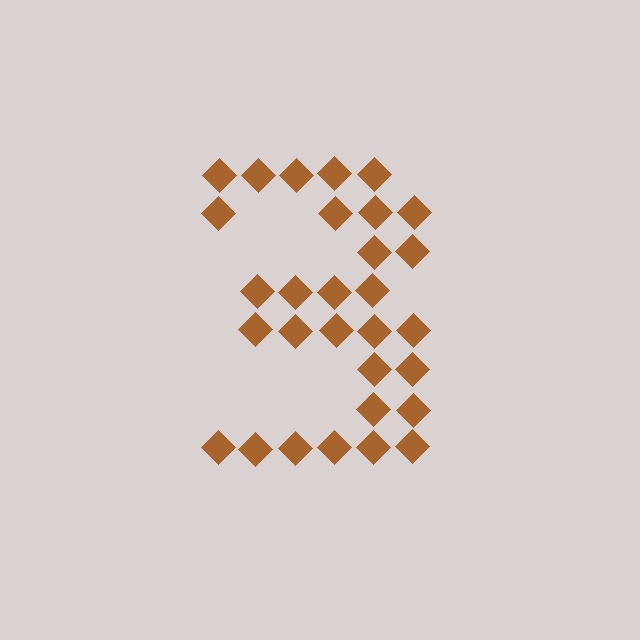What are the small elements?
The small elements are diamonds.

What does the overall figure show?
The overall figure shows the digit 3.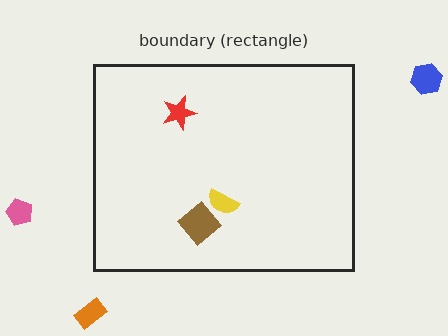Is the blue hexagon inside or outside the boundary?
Outside.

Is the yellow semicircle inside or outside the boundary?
Inside.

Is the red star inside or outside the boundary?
Inside.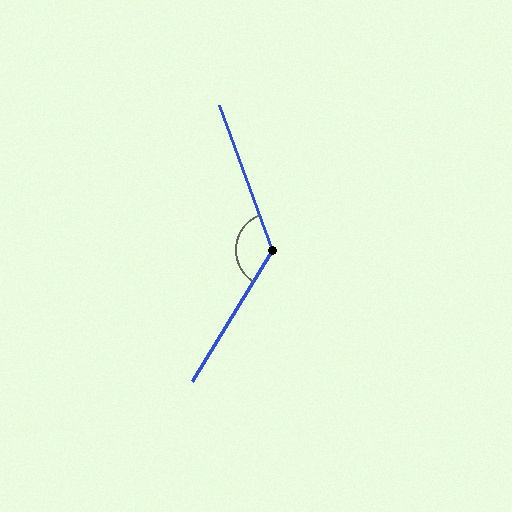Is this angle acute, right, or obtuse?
It is obtuse.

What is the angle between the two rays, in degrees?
Approximately 128 degrees.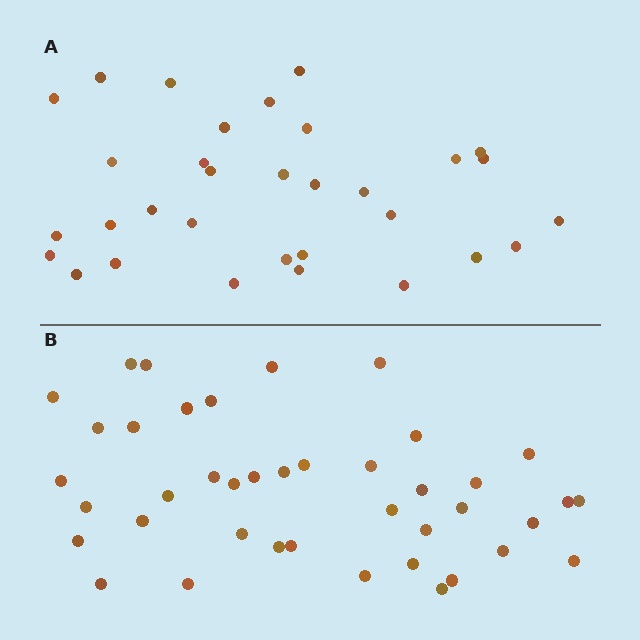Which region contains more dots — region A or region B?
Region B (the bottom region) has more dots.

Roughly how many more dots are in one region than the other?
Region B has roughly 8 or so more dots than region A.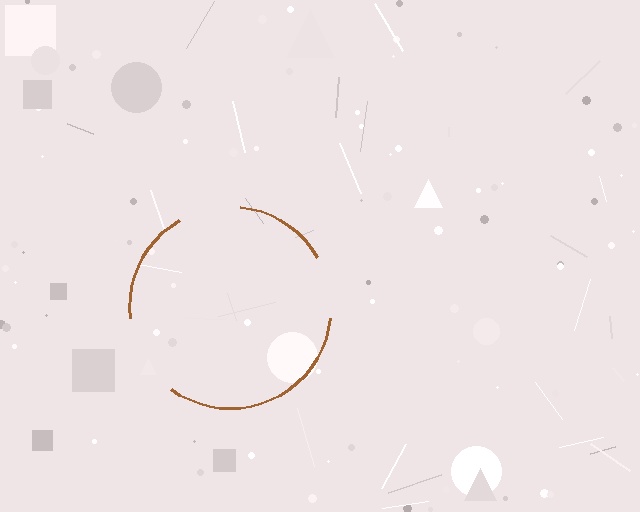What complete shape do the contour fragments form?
The contour fragments form a circle.